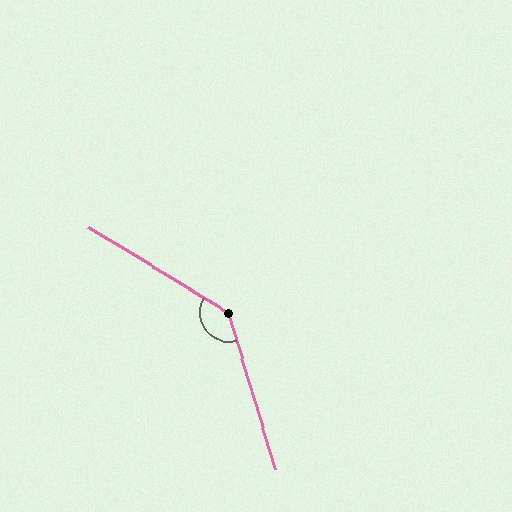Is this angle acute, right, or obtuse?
It is obtuse.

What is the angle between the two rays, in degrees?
Approximately 138 degrees.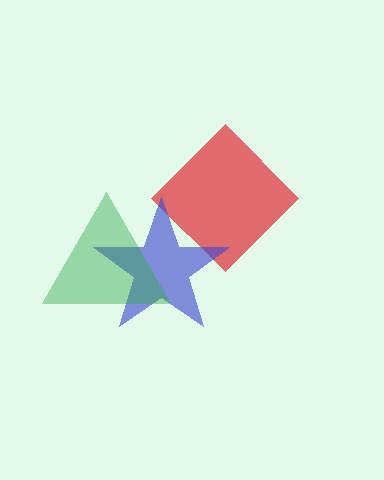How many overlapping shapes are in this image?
There are 3 overlapping shapes in the image.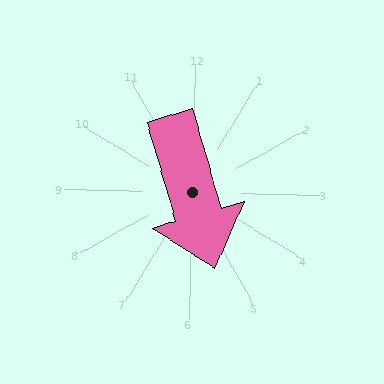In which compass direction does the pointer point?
South.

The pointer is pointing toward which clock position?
Roughly 5 o'clock.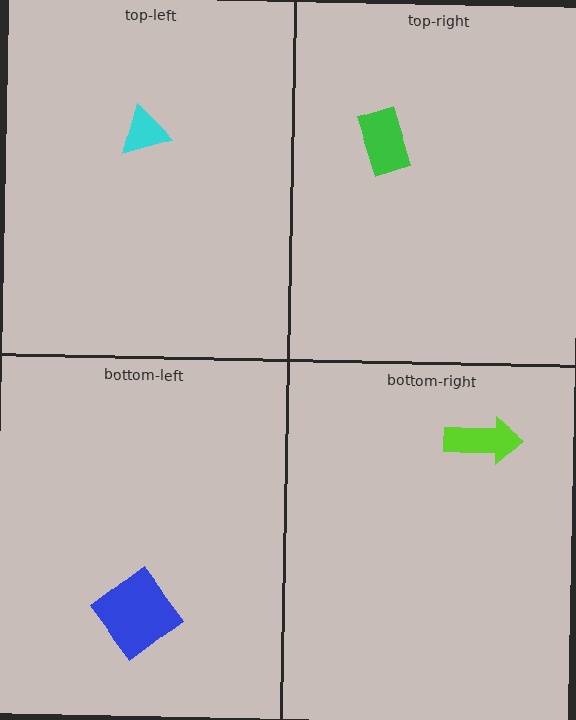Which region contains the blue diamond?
The bottom-left region.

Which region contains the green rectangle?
The top-right region.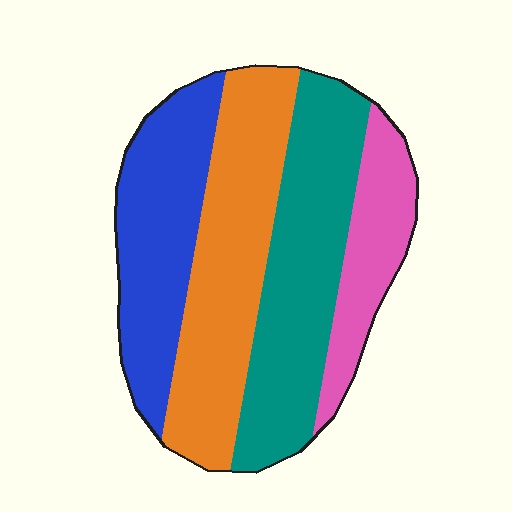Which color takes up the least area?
Pink, at roughly 15%.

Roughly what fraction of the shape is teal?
Teal takes up about one third (1/3) of the shape.